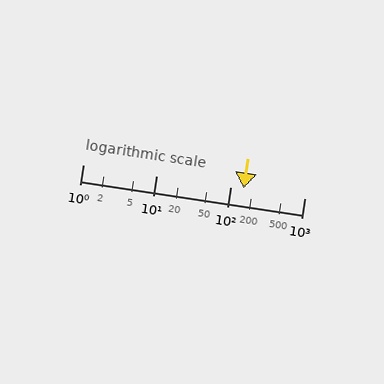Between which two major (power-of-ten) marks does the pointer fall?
The pointer is between 100 and 1000.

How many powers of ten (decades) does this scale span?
The scale spans 3 decades, from 1 to 1000.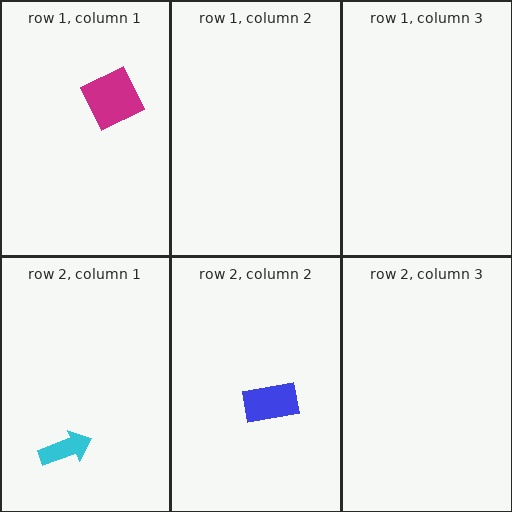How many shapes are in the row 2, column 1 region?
1.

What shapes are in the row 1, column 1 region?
The magenta square.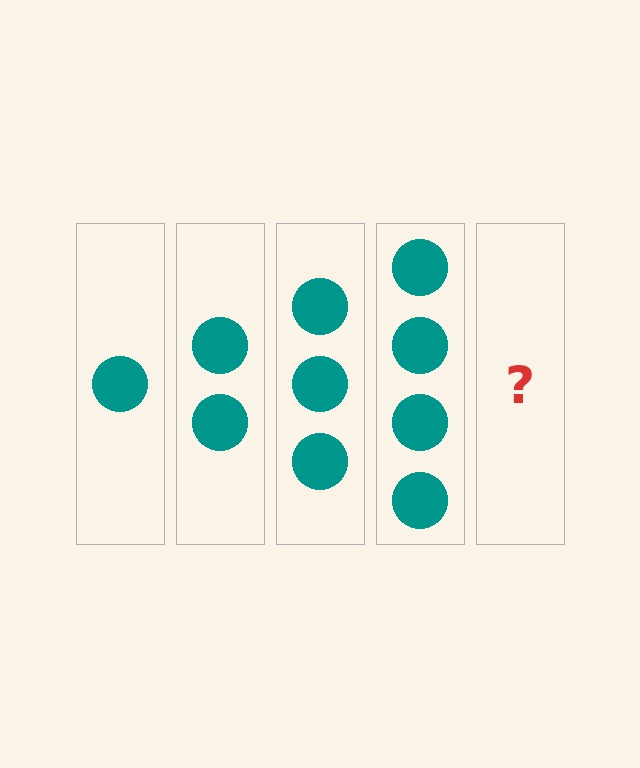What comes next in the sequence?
The next element should be 5 circles.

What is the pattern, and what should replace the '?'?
The pattern is that each step adds one more circle. The '?' should be 5 circles.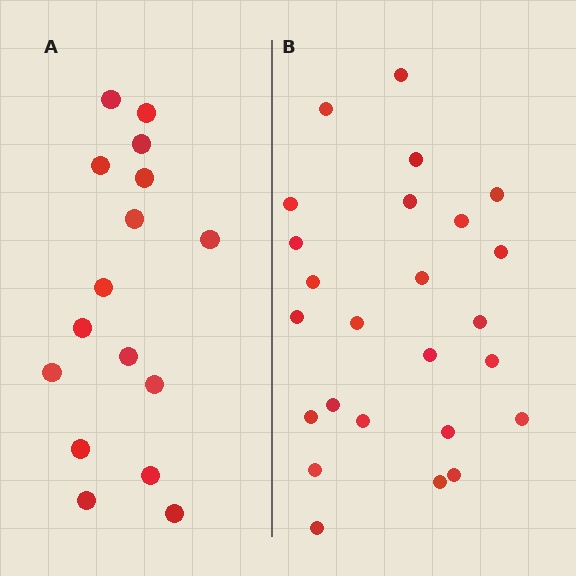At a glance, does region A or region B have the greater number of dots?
Region B (the right region) has more dots.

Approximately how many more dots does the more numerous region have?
Region B has roughly 8 or so more dots than region A.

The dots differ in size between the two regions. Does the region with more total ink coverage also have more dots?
No. Region A has more total ink coverage because its dots are larger, but region B actually contains more individual dots. Total area can be misleading — the number of items is what matters here.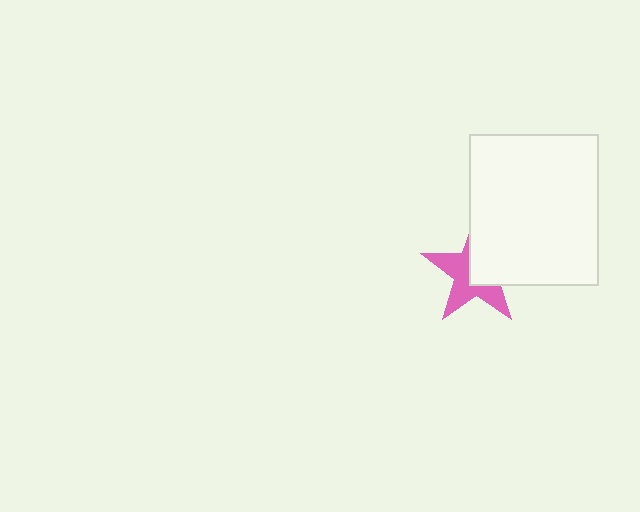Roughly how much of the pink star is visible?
About half of it is visible (roughly 54%).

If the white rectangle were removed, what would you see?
You would see the complete pink star.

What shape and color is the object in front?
The object in front is a white rectangle.